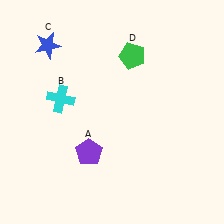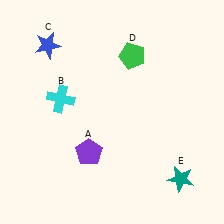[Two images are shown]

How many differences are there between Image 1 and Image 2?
There is 1 difference between the two images.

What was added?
A teal star (E) was added in Image 2.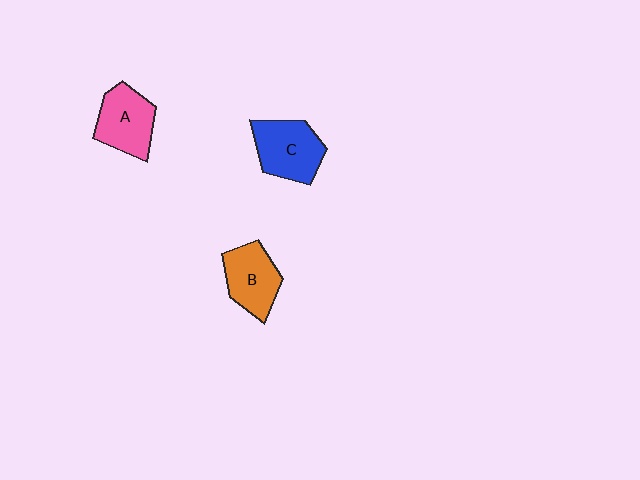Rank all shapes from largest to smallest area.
From largest to smallest: C (blue), A (pink), B (orange).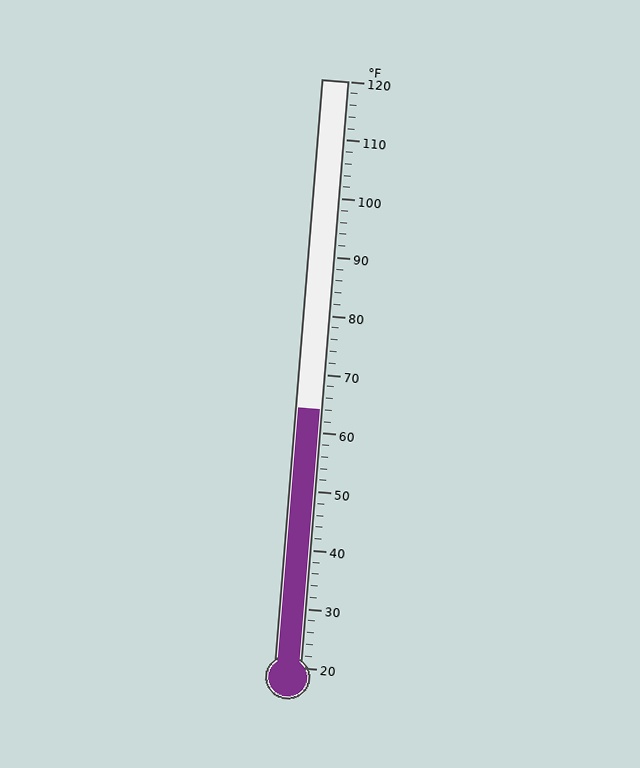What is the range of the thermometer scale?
The thermometer scale ranges from 20°F to 120°F.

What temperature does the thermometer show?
The thermometer shows approximately 64°F.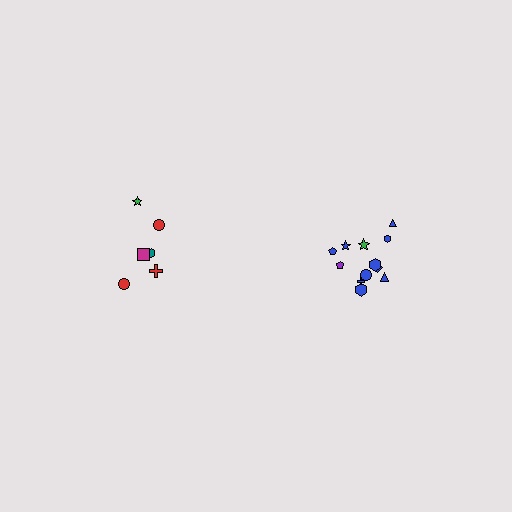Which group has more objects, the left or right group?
The right group.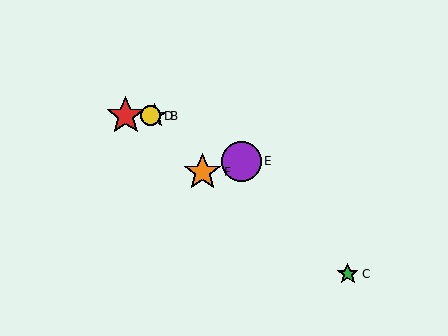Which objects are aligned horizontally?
Objects A, B, D are aligned horizontally.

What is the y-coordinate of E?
Object E is at y≈161.